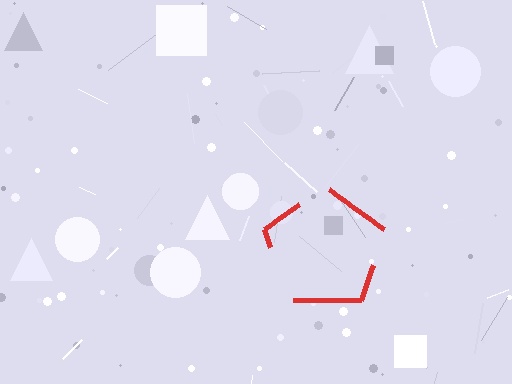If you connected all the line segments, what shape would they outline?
They would outline a pentagon.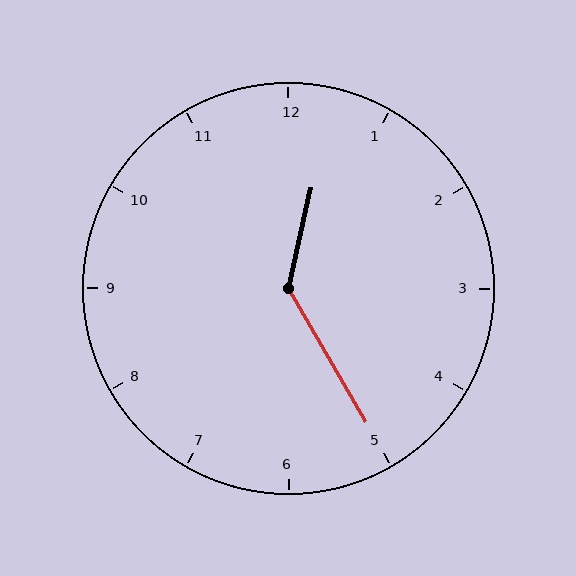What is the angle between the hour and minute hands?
Approximately 138 degrees.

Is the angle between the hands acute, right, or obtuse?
It is obtuse.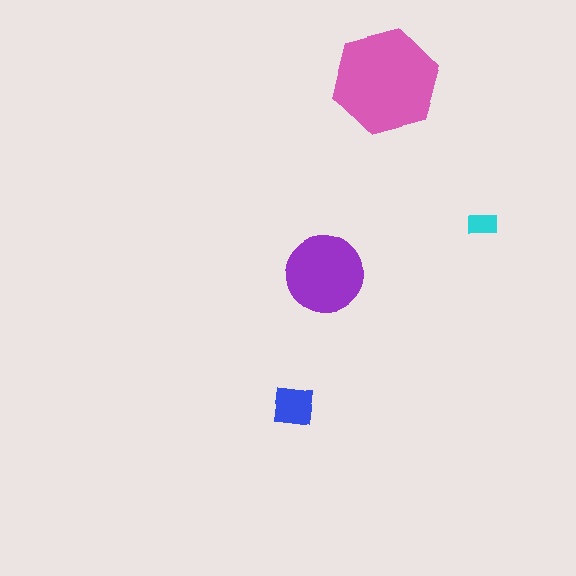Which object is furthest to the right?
The cyan rectangle is rightmost.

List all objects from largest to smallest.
The pink hexagon, the purple circle, the blue square, the cyan rectangle.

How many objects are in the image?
There are 4 objects in the image.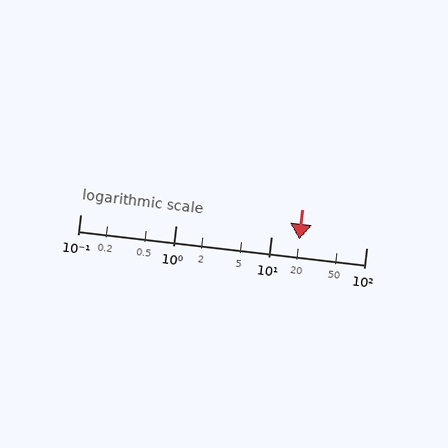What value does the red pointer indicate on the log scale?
The pointer indicates approximately 20.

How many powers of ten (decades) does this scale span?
The scale spans 3 decades, from 0.1 to 100.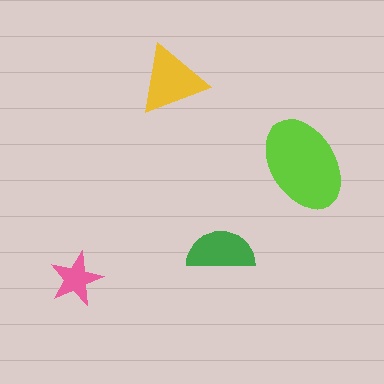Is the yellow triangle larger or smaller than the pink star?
Larger.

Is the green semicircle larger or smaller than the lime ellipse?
Smaller.